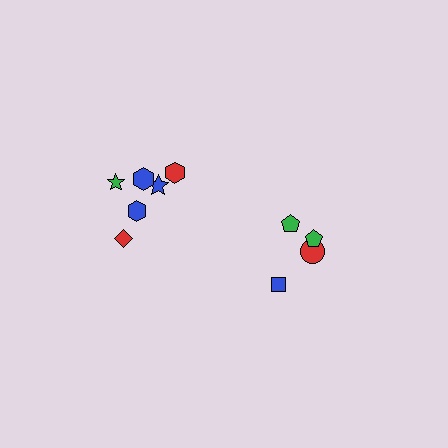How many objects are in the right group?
There are 4 objects.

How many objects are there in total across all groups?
There are 10 objects.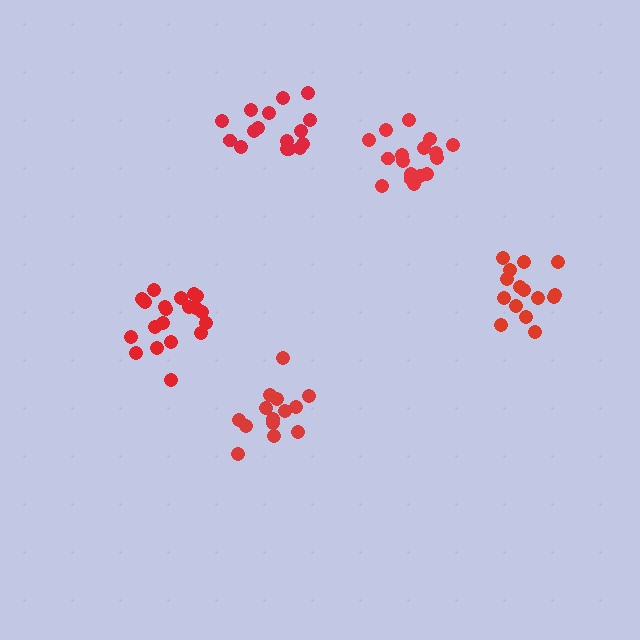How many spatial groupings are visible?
There are 5 spatial groupings.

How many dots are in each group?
Group 1: 17 dots, Group 2: 20 dots, Group 3: 14 dots, Group 4: 15 dots, Group 5: 16 dots (82 total).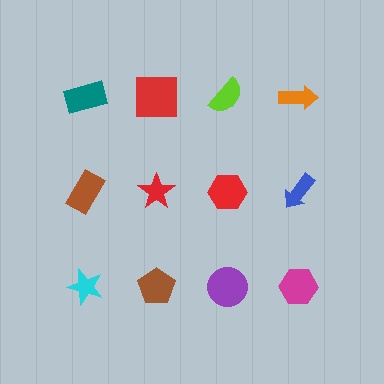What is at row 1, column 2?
A red square.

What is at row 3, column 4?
A magenta hexagon.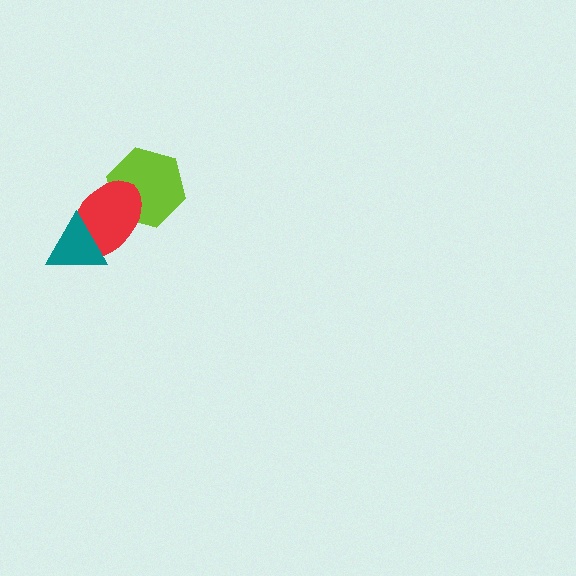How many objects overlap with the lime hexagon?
1 object overlaps with the lime hexagon.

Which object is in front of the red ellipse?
The teal triangle is in front of the red ellipse.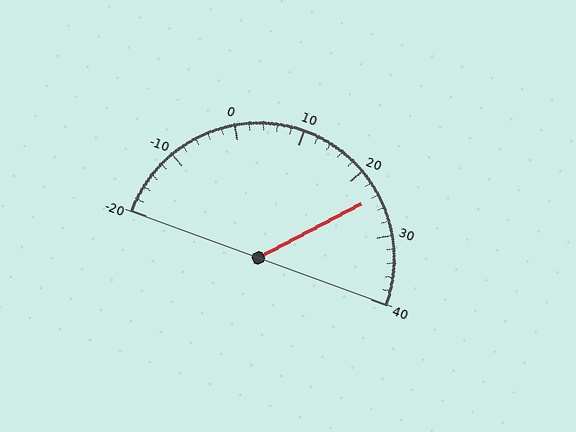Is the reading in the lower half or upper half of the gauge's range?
The reading is in the upper half of the range (-20 to 40).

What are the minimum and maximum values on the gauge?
The gauge ranges from -20 to 40.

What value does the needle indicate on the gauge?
The needle indicates approximately 24.